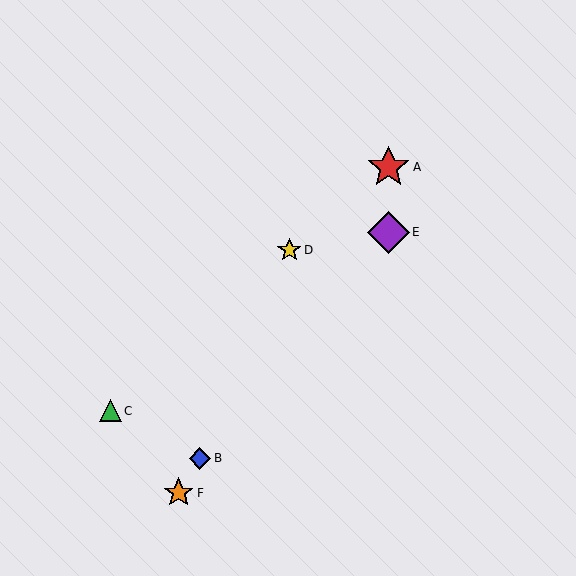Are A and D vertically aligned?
No, A is at x≈388 and D is at x≈289.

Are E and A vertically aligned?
Yes, both are at x≈388.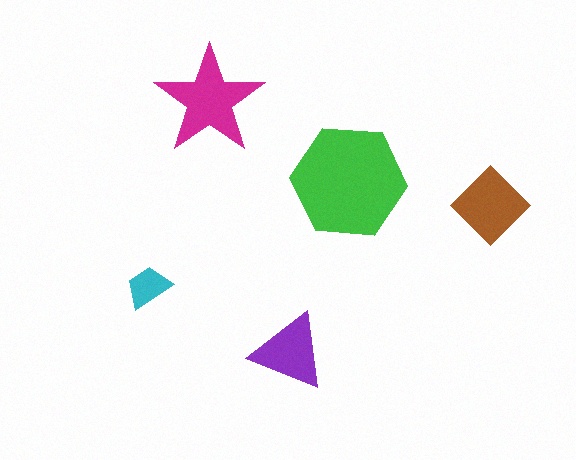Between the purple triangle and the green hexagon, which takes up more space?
The green hexagon.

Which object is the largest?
The green hexagon.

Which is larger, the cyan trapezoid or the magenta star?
The magenta star.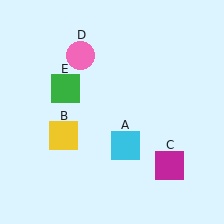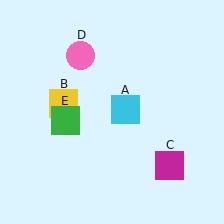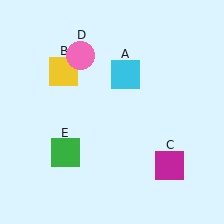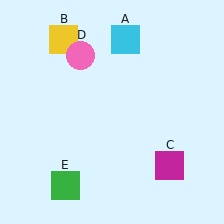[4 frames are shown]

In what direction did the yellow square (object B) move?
The yellow square (object B) moved up.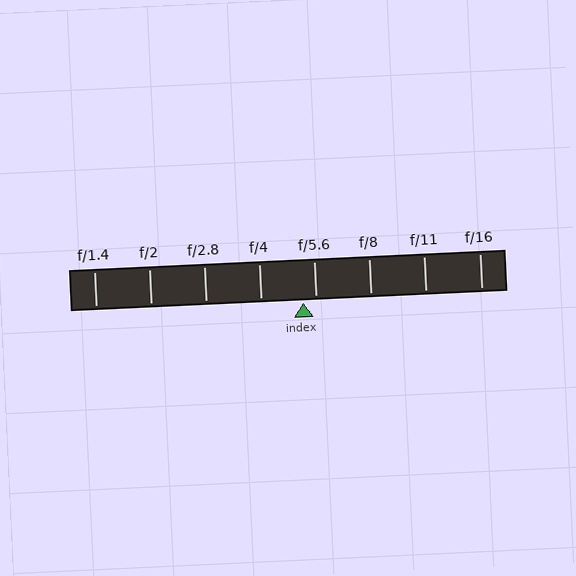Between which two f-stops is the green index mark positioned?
The index mark is between f/4 and f/5.6.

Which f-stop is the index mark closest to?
The index mark is closest to f/5.6.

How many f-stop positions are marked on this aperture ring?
There are 8 f-stop positions marked.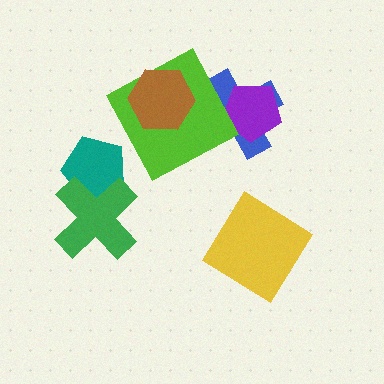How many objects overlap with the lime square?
2 objects overlap with the lime square.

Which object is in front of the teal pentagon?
The green cross is in front of the teal pentagon.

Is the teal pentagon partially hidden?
Yes, it is partially covered by another shape.